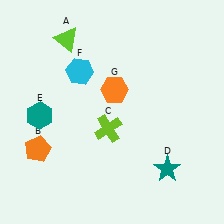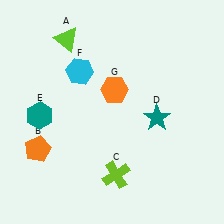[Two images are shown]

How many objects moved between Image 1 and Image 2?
2 objects moved between the two images.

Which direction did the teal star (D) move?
The teal star (D) moved up.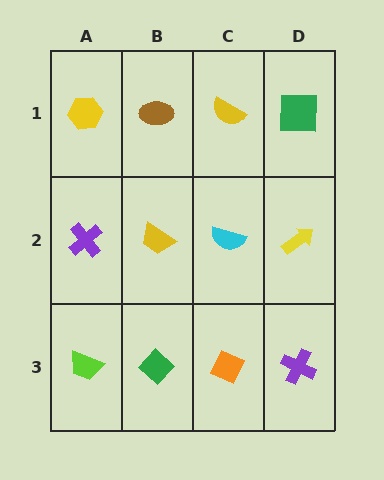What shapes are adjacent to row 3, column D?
A yellow arrow (row 2, column D), an orange diamond (row 3, column C).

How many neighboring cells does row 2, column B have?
4.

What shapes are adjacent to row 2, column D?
A green square (row 1, column D), a purple cross (row 3, column D), a cyan semicircle (row 2, column C).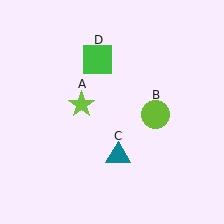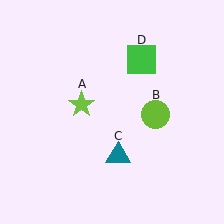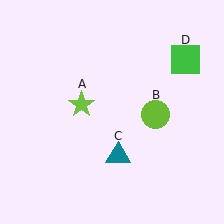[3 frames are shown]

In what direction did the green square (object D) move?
The green square (object D) moved right.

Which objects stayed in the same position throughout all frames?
Lime star (object A) and lime circle (object B) and teal triangle (object C) remained stationary.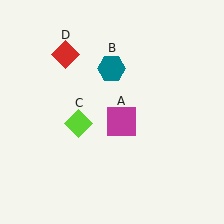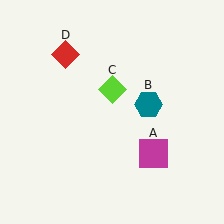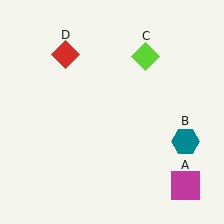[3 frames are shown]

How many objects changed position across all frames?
3 objects changed position: magenta square (object A), teal hexagon (object B), lime diamond (object C).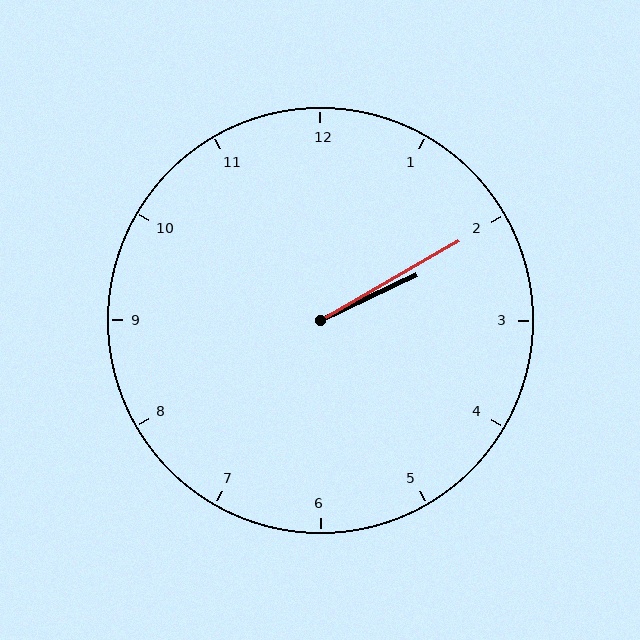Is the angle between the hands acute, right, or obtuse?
It is acute.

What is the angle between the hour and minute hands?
Approximately 5 degrees.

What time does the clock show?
2:10.